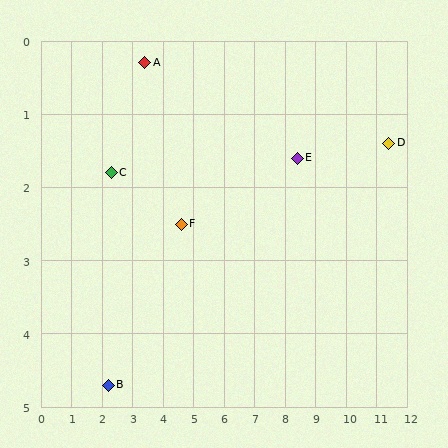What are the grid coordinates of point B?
Point B is at approximately (2.2, 4.7).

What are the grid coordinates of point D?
Point D is at approximately (11.4, 1.4).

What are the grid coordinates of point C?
Point C is at approximately (2.3, 1.8).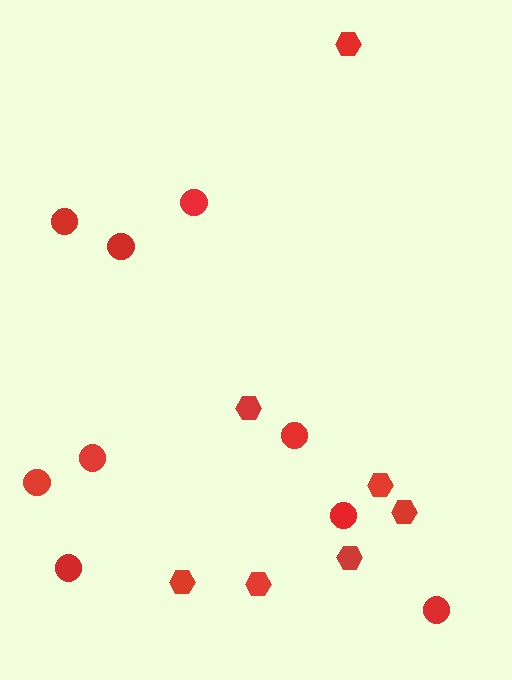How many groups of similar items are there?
There are 2 groups: one group of hexagons (7) and one group of circles (9).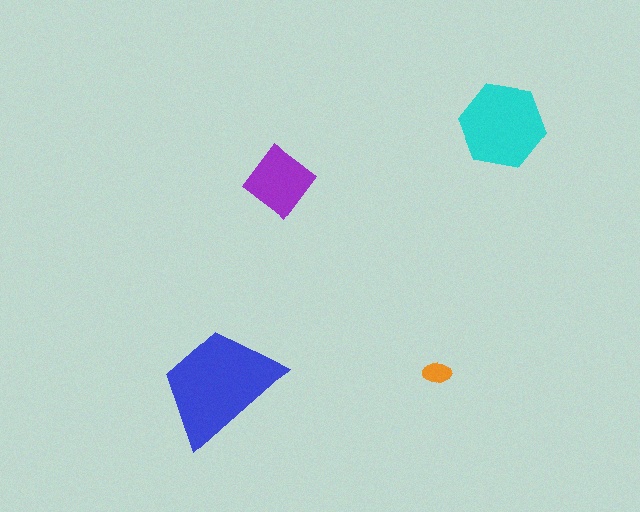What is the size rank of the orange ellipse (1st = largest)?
4th.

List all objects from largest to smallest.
The blue trapezoid, the cyan hexagon, the purple diamond, the orange ellipse.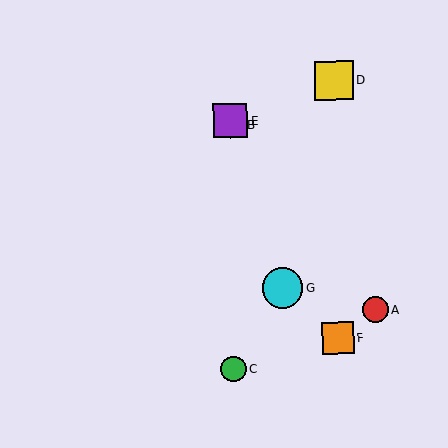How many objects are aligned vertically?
3 objects (B, C, E) are aligned vertically.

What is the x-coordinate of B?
Object B is at x≈230.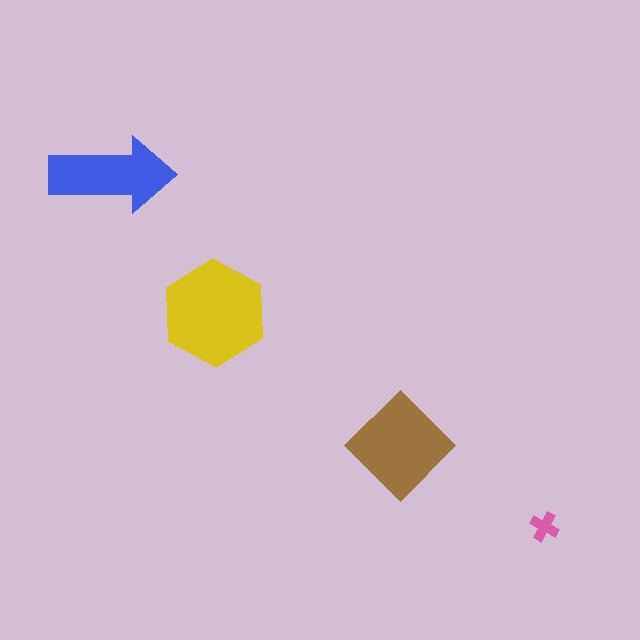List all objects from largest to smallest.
The yellow hexagon, the brown diamond, the blue arrow, the pink cross.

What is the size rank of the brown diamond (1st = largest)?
2nd.